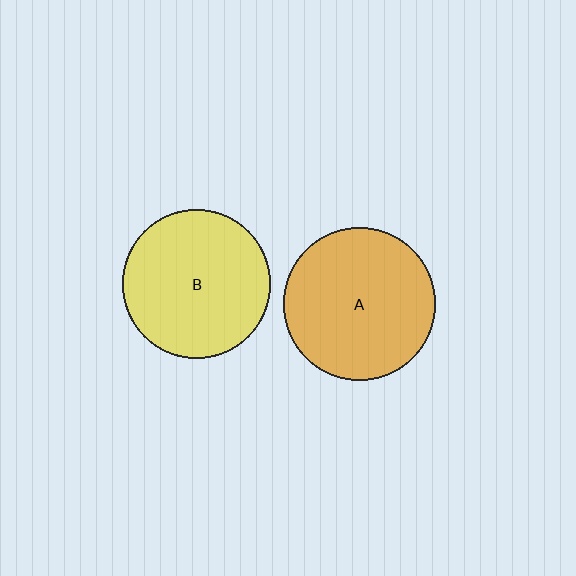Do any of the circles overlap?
No, none of the circles overlap.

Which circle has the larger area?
Circle A (orange).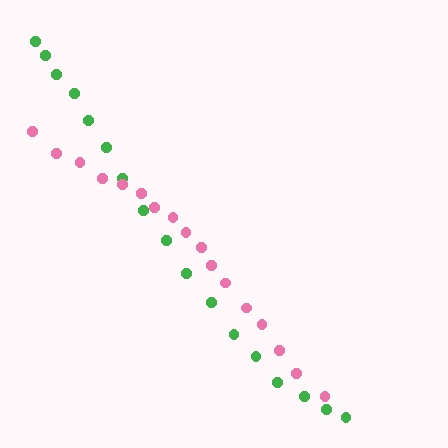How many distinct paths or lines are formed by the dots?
There are 2 distinct paths.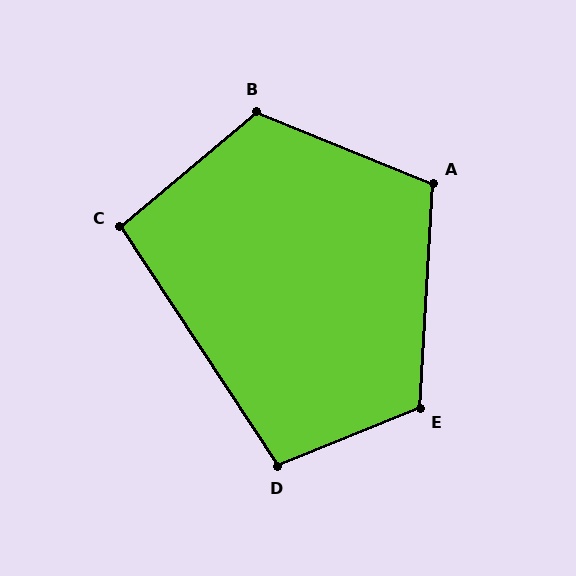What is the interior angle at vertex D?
Approximately 101 degrees (obtuse).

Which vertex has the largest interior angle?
B, at approximately 118 degrees.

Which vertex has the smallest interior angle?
C, at approximately 97 degrees.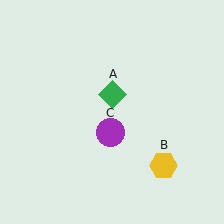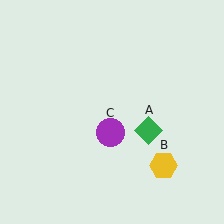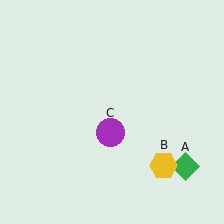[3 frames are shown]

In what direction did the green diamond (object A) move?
The green diamond (object A) moved down and to the right.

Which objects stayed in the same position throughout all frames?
Yellow hexagon (object B) and purple circle (object C) remained stationary.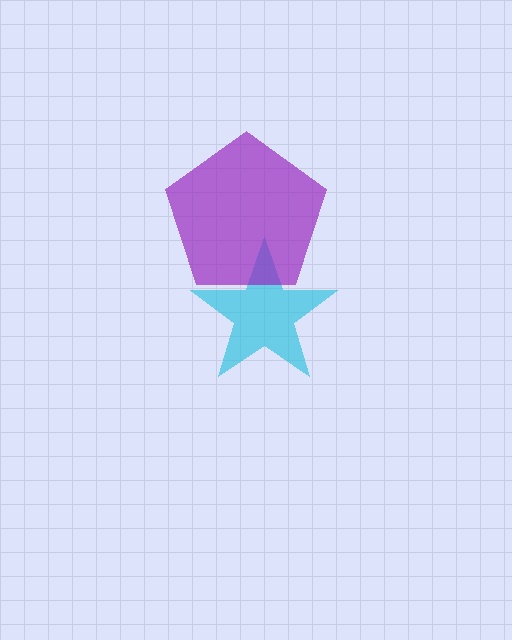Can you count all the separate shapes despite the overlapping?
Yes, there are 2 separate shapes.